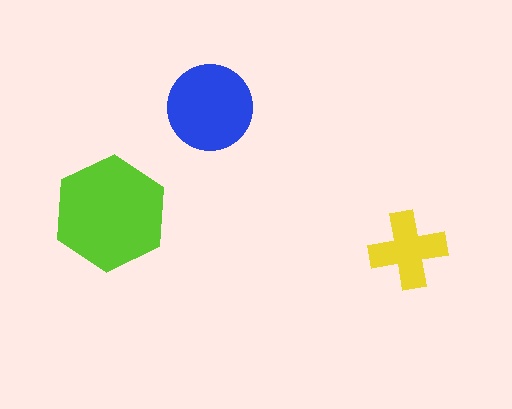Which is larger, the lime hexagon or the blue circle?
The lime hexagon.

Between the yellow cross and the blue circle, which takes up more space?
The blue circle.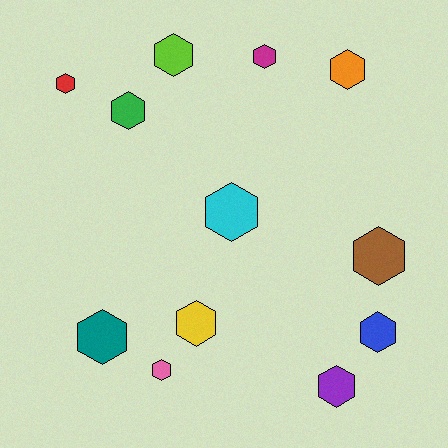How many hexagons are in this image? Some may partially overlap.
There are 12 hexagons.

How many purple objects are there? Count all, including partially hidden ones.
There is 1 purple object.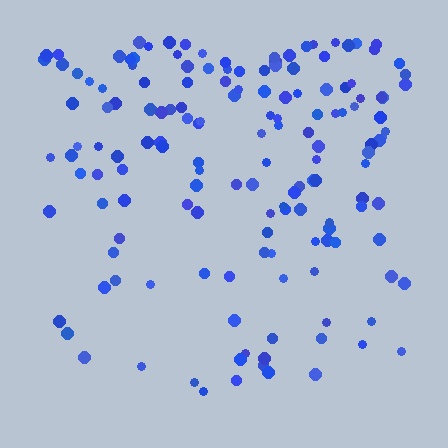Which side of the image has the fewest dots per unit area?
The bottom.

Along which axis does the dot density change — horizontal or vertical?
Vertical.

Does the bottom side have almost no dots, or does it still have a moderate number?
Still a moderate number, just noticeably fewer than the top.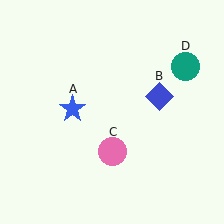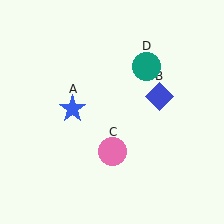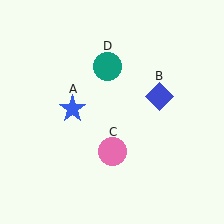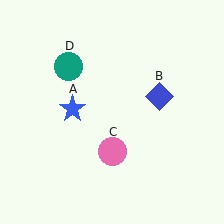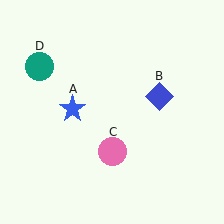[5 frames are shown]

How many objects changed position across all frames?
1 object changed position: teal circle (object D).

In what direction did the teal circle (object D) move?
The teal circle (object D) moved left.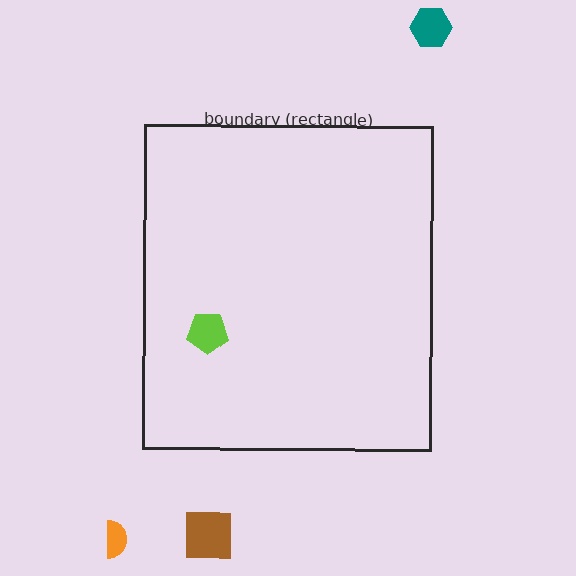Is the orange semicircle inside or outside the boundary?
Outside.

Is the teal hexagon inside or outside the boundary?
Outside.